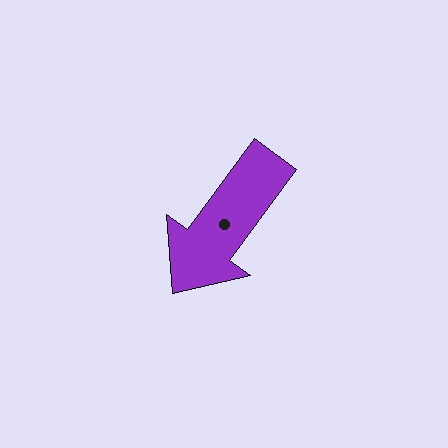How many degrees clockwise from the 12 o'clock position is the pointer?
Approximately 216 degrees.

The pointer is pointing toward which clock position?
Roughly 7 o'clock.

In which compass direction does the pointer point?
Southwest.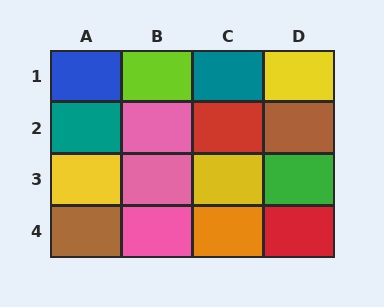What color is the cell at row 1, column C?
Teal.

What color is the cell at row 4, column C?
Orange.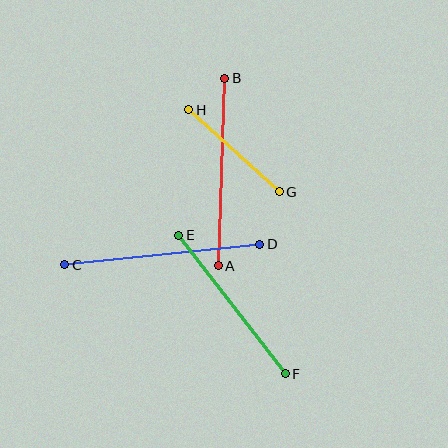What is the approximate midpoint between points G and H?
The midpoint is at approximately (234, 151) pixels.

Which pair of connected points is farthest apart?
Points C and D are farthest apart.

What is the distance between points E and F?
The distance is approximately 175 pixels.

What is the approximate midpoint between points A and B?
The midpoint is at approximately (221, 172) pixels.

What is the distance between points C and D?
The distance is approximately 196 pixels.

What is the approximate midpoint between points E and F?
The midpoint is at approximately (232, 305) pixels.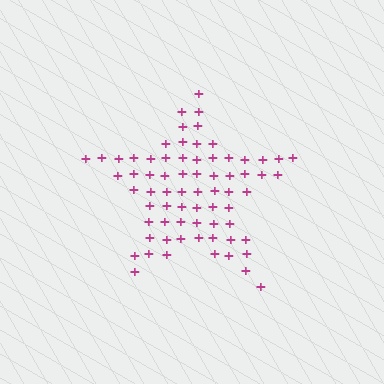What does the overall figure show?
The overall figure shows a star.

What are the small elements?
The small elements are plus signs.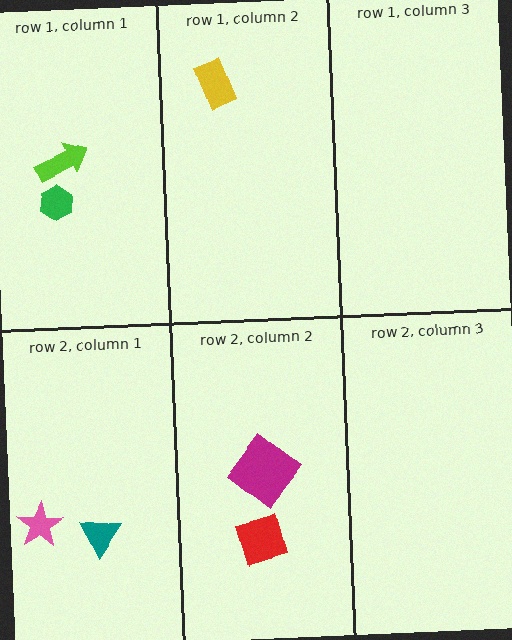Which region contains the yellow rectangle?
The row 1, column 2 region.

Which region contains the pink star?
The row 2, column 1 region.